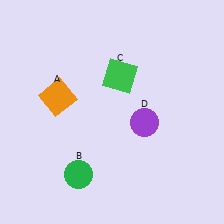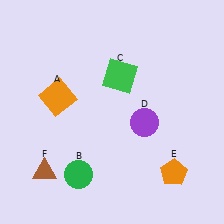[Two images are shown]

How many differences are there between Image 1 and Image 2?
There are 2 differences between the two images.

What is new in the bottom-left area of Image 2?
A brown triangle (F) was added in the bottom-left area of Image 2.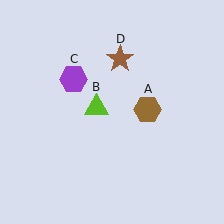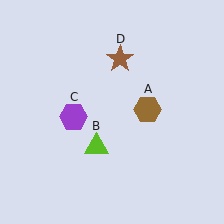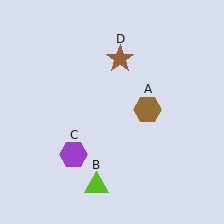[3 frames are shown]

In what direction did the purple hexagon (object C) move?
The purple hexagon (object C) moved down.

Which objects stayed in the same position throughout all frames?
Brown hexagon (object A) and brown star (object D) remained stationary.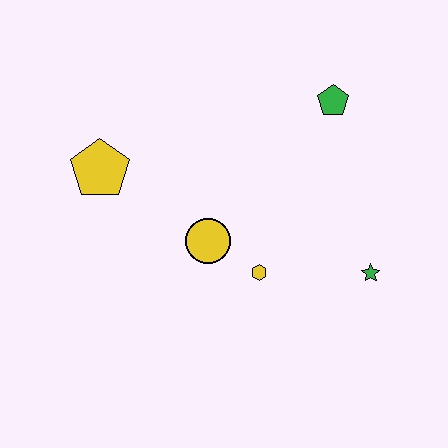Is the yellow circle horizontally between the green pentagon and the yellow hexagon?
No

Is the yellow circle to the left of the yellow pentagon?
No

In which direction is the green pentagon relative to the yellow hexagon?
The green pentagon is above the yellow hexagon.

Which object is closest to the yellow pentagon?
The yellow circle is closest to the yellow pentagon.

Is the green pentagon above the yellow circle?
Yes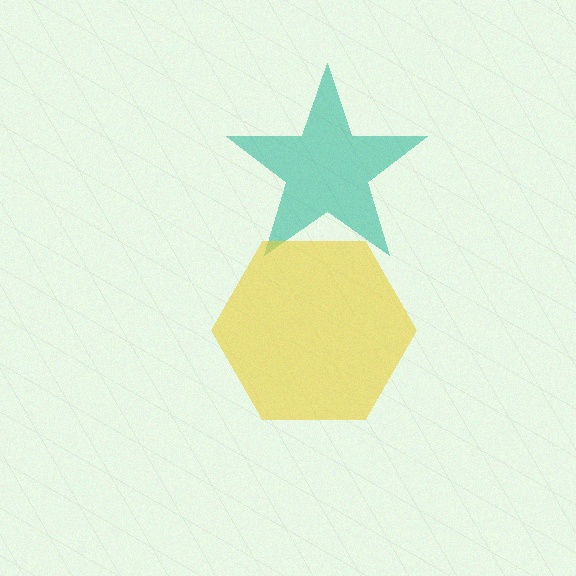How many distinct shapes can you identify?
There are 2 distinct shapes: a teal star, a yellow hexagon.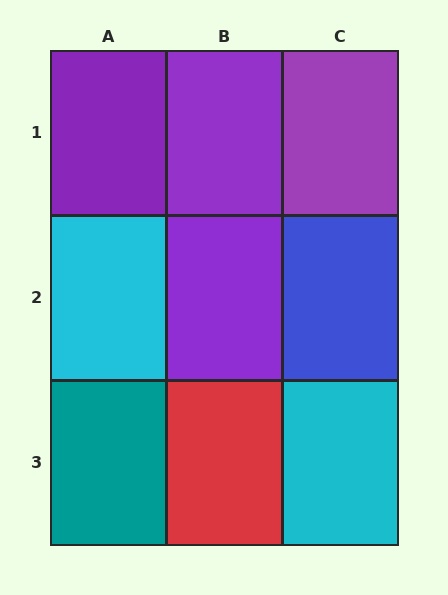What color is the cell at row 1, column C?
Purple.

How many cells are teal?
1 cell is teal.